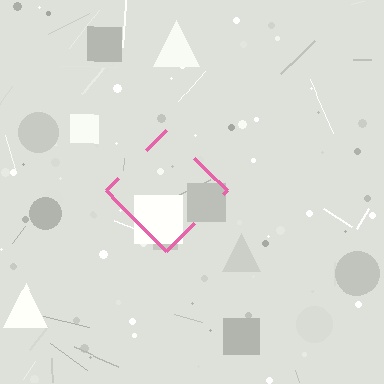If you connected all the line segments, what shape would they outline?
They would outline a diamond.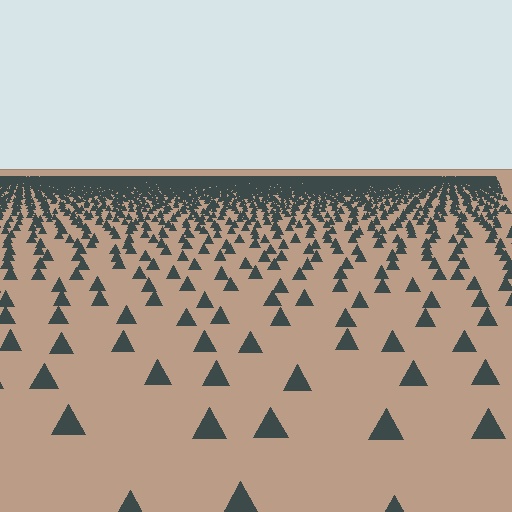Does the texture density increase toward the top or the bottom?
Density increases toward the top.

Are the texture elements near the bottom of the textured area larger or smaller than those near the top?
Larger. Near the bottom, elements are closer to the viewer and appear at a bigger on-screen size.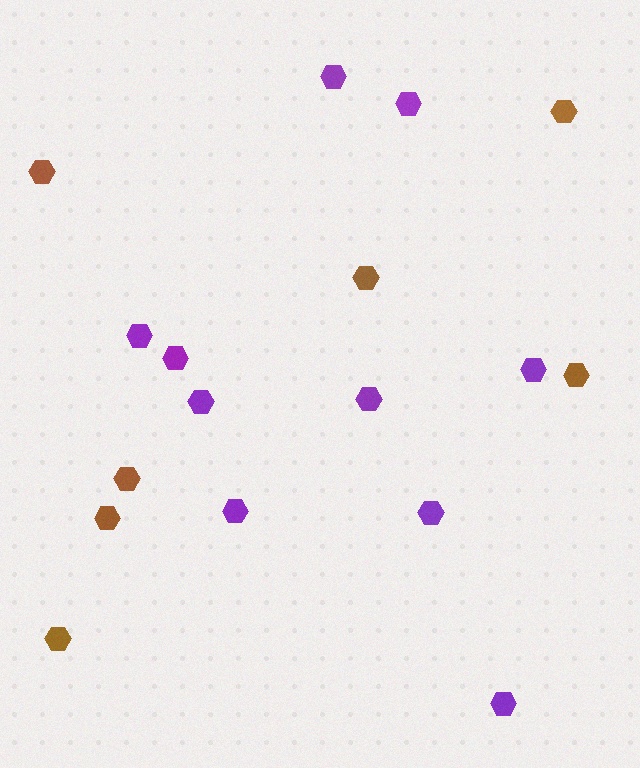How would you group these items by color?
There are 2 groups: one group of brown hexagons (7) and one group of purple hexagons (10).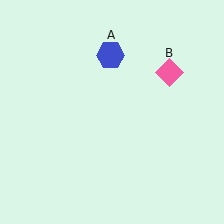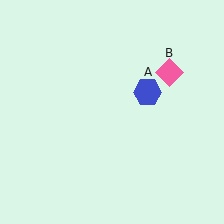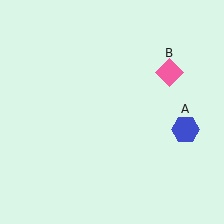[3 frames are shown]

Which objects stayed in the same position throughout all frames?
Pink diamond (object B) remained stationary.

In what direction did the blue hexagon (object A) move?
The blue hexagon (object A) moved down and to the right.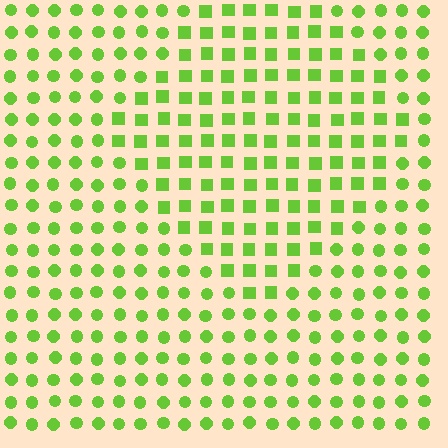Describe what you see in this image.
The image is filled with small lime elements arranged in a uniform grid. A diamond-shaped region contains squares, while the surrounding area contains circles. The boundary is defined purely by the change in element shape.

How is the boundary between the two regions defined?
The boundary is defined by a change in element shape: squares inside vs. circles outside. All elements share the same color and spacing.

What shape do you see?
I see a diamond.